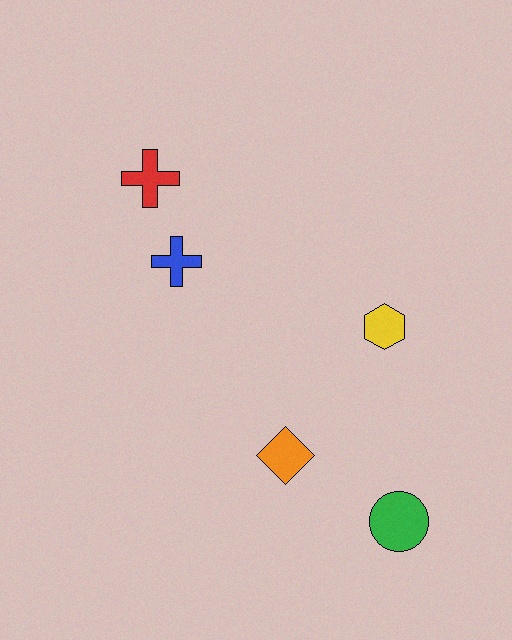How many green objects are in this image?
There is 1 green object.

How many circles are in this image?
There is 1 circle.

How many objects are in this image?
There are 5 objects.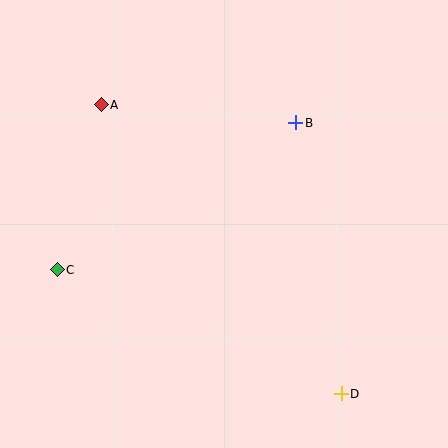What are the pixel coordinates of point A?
Point A is at (101, 105).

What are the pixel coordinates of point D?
Point D is at (341, 394).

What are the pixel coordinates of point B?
Point B is at (296, 123).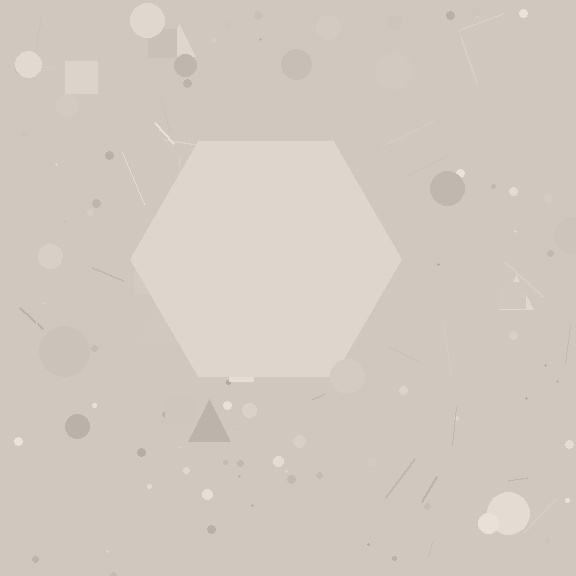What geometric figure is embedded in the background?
A hexagon is embedded in the background.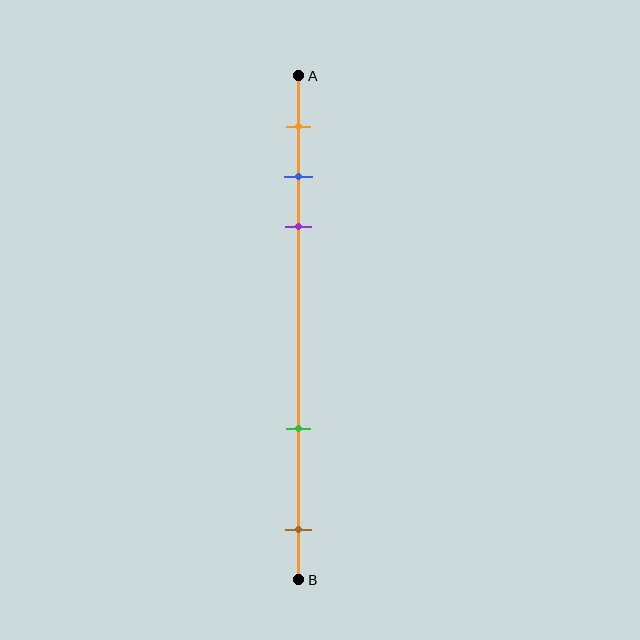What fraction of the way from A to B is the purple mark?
The purple mark is approximately 30% (0.3) of the way from A to B.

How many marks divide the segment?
There are 5 marks dividing the segment.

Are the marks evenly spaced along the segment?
No, the marks are not evenly spaced.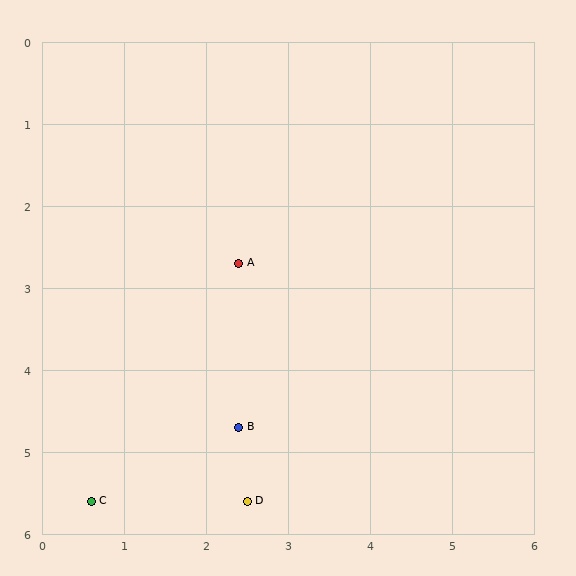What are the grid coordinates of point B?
Point B is at approximately (2.4, 4.7).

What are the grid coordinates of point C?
Point C is at approximately (0.6, 5.6).